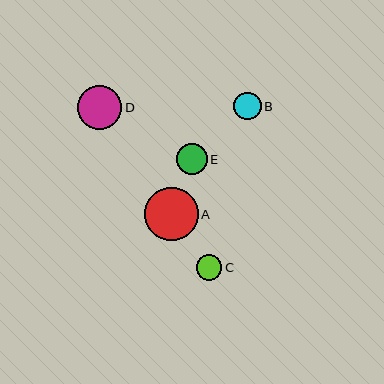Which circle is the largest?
Circle A is the largest with a size of approximately 53 pixels.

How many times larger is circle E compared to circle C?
Circle E is approximately 1.2 times the size of circle C.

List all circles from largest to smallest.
From largest to smallest: A, D, E, B, C.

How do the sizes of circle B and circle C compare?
Circle B and circle C are approximately the same size.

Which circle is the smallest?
Circle C is the smallest with a size of approximately 26 pixels.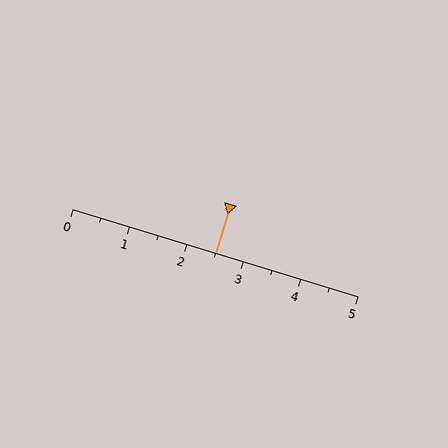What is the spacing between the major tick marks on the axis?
The major ticks are spaced 1 apart.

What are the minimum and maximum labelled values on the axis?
The axis runs from 0 to 5.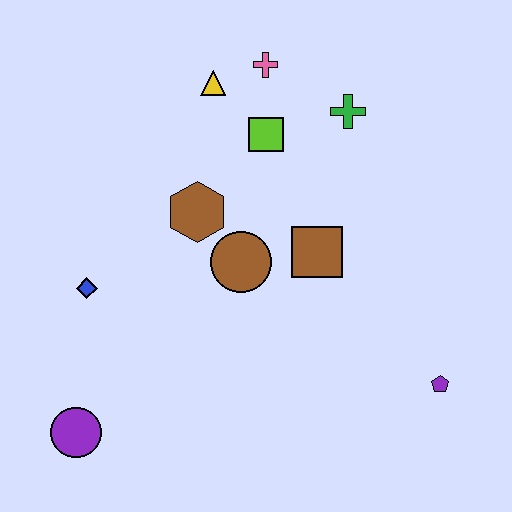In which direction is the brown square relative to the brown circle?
The brown square is to the right of the brown circle.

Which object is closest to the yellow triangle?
The pink cross is closest to the yellow triangle.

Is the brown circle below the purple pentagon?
No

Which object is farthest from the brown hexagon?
The purple pentagon is farthest from the brown hexagon.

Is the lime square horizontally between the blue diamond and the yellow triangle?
No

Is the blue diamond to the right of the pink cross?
No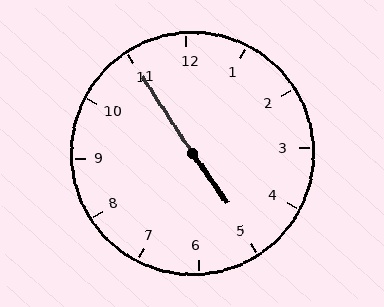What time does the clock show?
4:55.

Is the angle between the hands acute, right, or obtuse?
It is obtuse.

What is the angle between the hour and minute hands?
Approximately 178 degrees.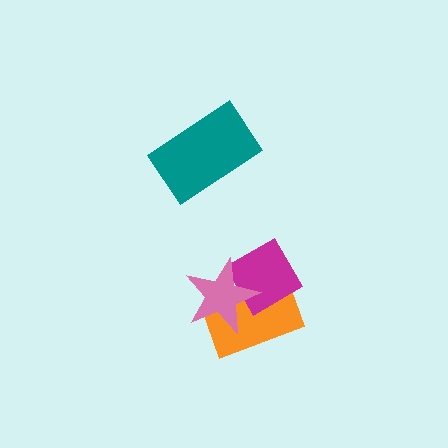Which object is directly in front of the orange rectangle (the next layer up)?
The magenta diamond is directly in front of the orange rectangle.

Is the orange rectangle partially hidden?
Yes, it is partially covered by another shape.